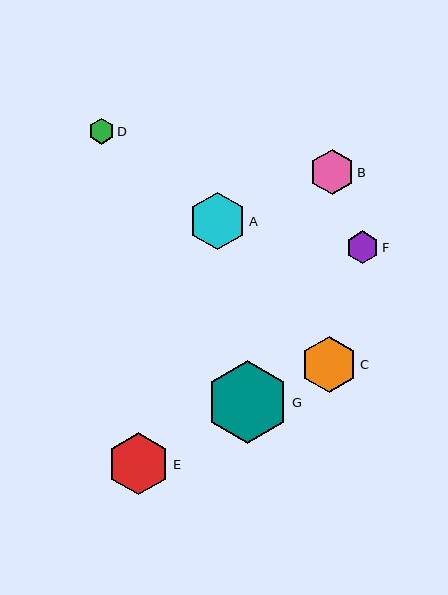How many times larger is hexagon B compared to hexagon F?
Hexagon B is approximately 1.4 times the size of hexagon F.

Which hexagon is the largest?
Hexagon G is the largest with a size of approximately 83 pixels.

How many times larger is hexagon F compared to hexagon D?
Hexagon F is approximately 1.3 times the size of hexagon D.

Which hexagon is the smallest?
Hexagon D is the smallest with a size of approximately 26 pixels.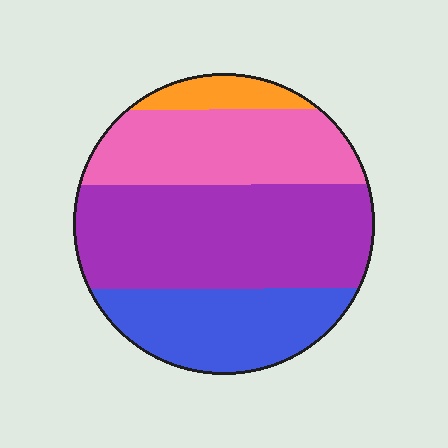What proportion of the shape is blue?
Blue takes up less than a quarter of the shape.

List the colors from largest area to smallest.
From largest to smallest: purple, pink, blue, orange.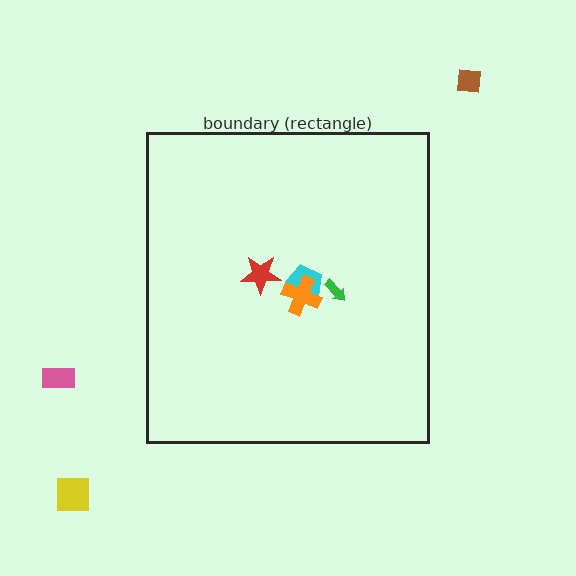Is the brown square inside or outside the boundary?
Outside.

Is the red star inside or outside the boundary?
Inside.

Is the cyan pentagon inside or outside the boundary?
Inside.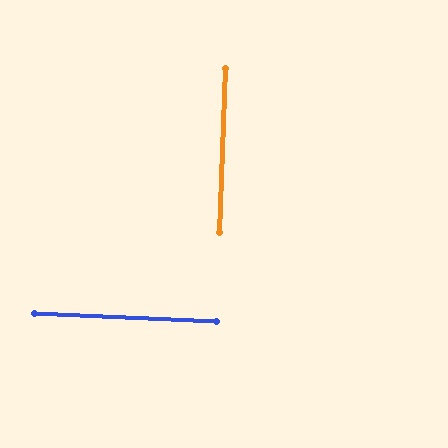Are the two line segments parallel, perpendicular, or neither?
Perpendicular — they meet at approximately 90°.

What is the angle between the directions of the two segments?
Approximately 90 degrees.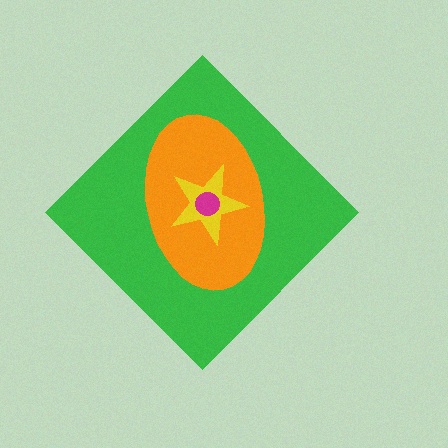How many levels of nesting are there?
4.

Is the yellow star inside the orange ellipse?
Yes.